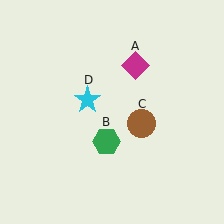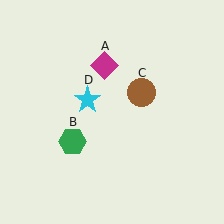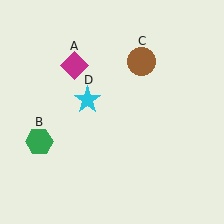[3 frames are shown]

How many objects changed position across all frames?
3 objects changed position: magenta diamond (object A), green hexagon (object B), brown circle (object C).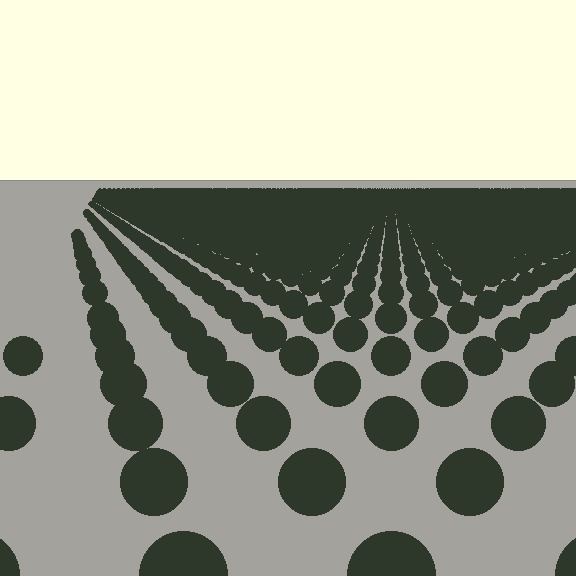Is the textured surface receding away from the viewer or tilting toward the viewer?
The surface is receding away from the viewer. Texture elements get smaller and denser toward the top.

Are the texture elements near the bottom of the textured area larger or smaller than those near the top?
Larger. Near the bottom, elements are closer to the viewer and appear at a bigger on-screen size.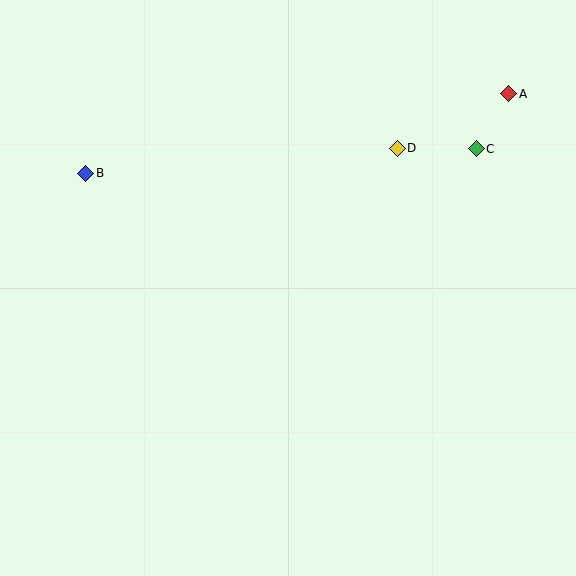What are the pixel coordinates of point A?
Point A is at (509, 94).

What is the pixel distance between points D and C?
The distance between D and C is 79 pixels.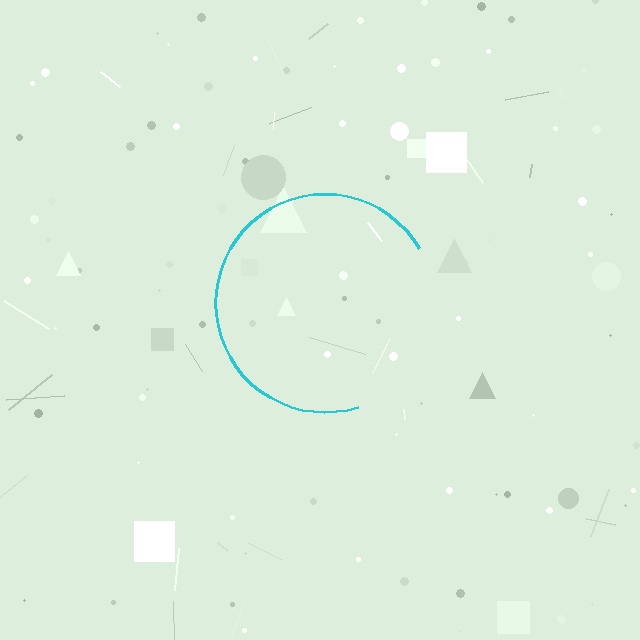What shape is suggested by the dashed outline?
The dashed outline suggests a circle.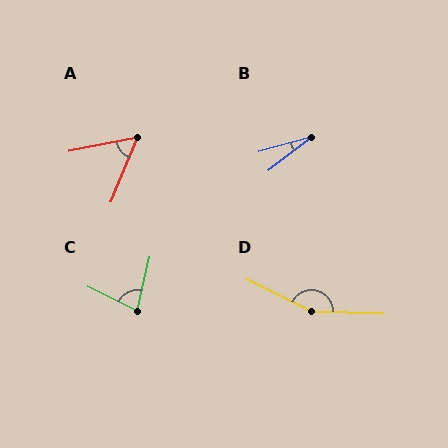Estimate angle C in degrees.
Approximately 76 degrees.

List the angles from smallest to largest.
B (23°), A (57°), C (76°), D (155°).